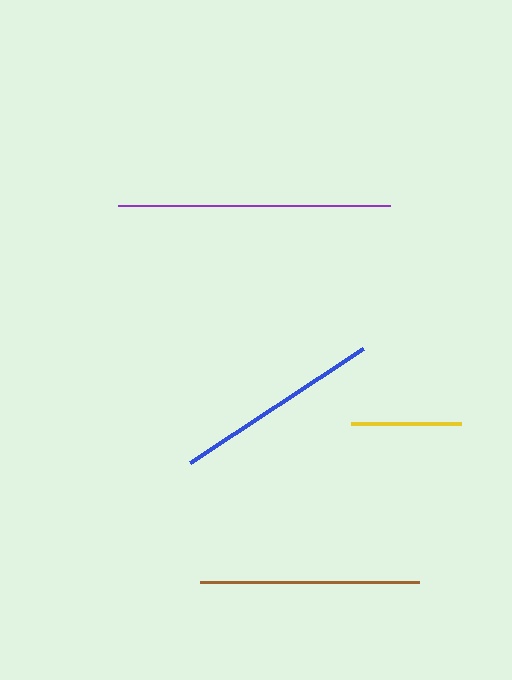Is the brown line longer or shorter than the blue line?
The brown line is longer than the blue line.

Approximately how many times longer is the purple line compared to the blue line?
The purple line is approximately 1.3 times the length of the blue line.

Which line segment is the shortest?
The yellow line is the shortest at approximately 110 pixels.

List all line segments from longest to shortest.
From longest to shortest: purple, brown, blue, yellow.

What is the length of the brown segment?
The brown segment is approximately 219 pixels long.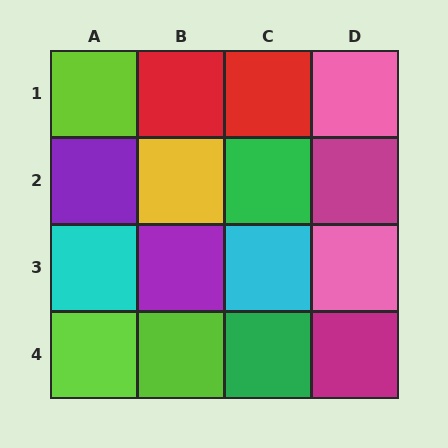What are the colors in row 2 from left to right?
Purple, yellow, green, magenta.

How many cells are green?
2 cells are green.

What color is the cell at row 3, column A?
Cyan.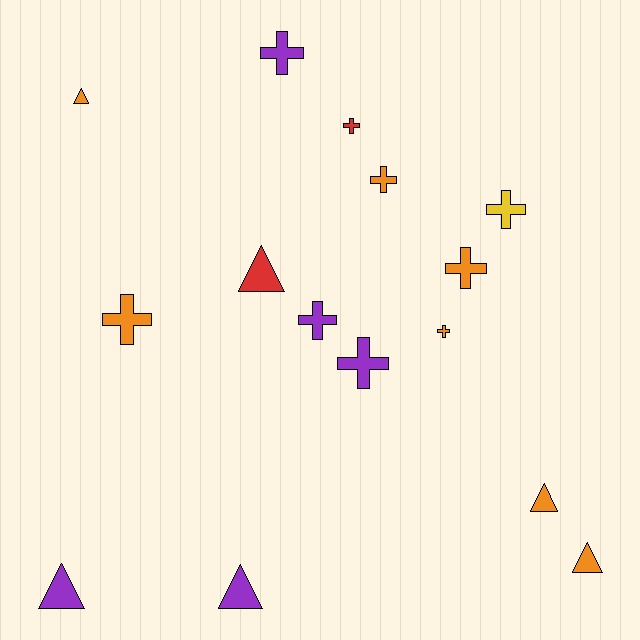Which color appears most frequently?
Orange, with 7 objects.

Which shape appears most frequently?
Cross, with 9 objects.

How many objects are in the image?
There are 15 objects.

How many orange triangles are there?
There are 3 orange triangles.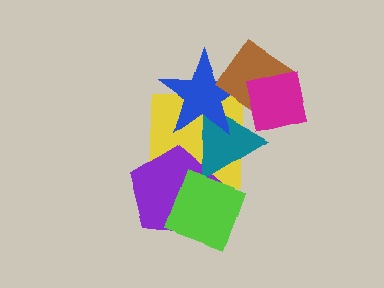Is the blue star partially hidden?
Yes, it is partially covered by another shape.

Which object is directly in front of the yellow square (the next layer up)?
The purple pentagon is directly in front of the yellow square.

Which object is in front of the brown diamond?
The magenta square is in front of the brown diamond.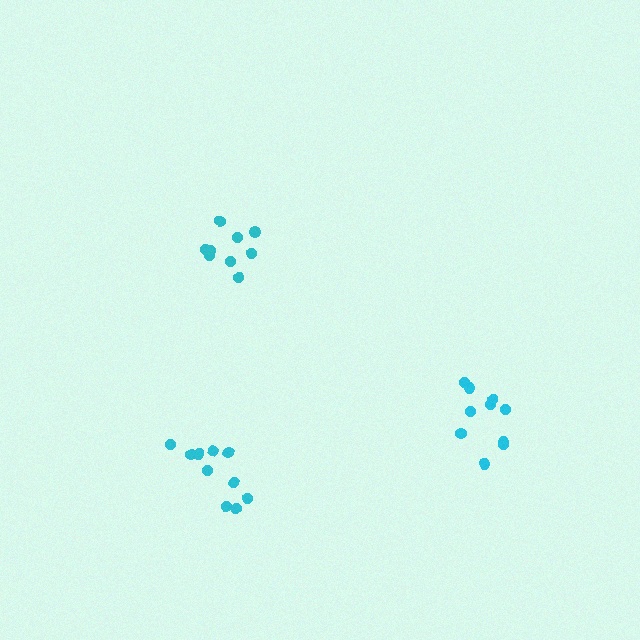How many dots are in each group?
Group 1: 10 dots, Group 2: 9 dots, Group 3: 10 dots (29 total).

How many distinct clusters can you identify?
There are 3 distinct clusters.